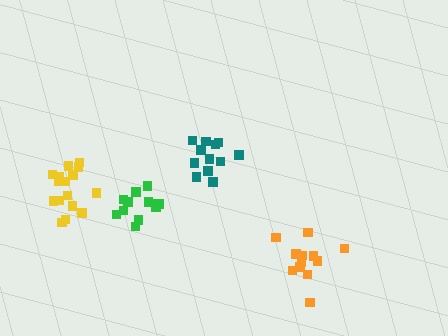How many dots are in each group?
Group 1: 12 dots, Group 2: 13 dots, Group 3: 12 dots, Group 4: 16 dots (53 total).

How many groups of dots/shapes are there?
There are 4 groups.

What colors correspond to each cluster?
The clusters are colored: green, orange, teal, yellow.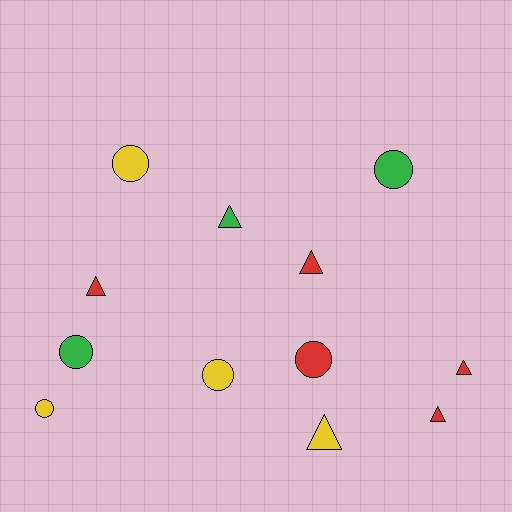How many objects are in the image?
There are 12 objects.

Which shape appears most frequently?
Triangle, with 6 objects.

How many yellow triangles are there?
There is 1 yellow triangle.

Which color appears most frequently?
Red, with 5 objects.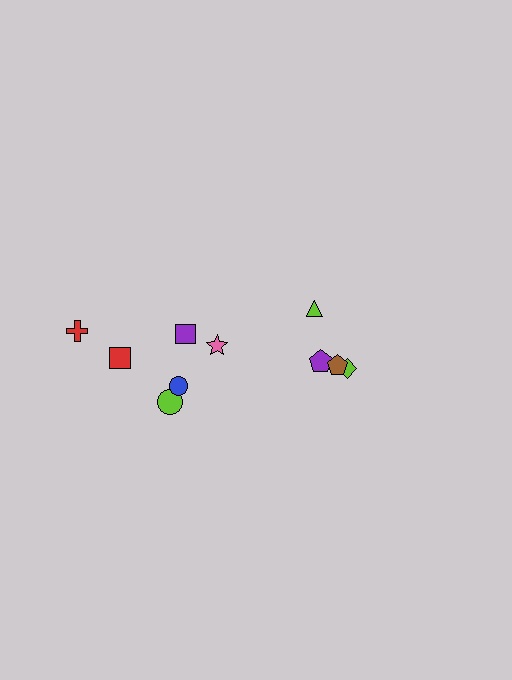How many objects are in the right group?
There are 4 objects.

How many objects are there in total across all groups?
There are 10 objects.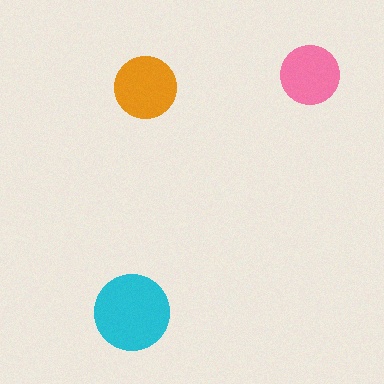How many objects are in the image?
There are 3 objects in the image.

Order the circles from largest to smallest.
the cyan one, the orange one, the pink one.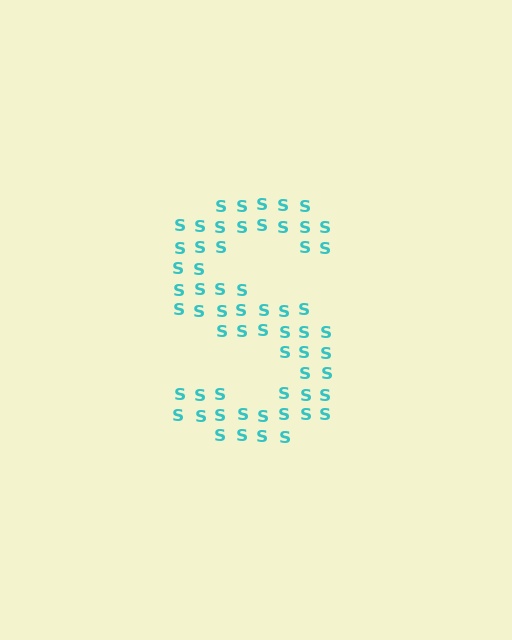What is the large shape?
The large shape is the letter S.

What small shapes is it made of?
It is made of small letter S's.